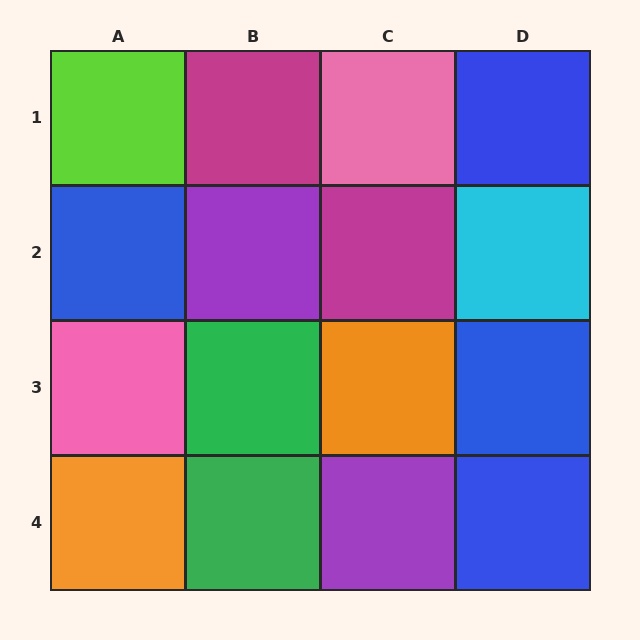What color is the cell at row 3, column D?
Blue.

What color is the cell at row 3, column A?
Pink.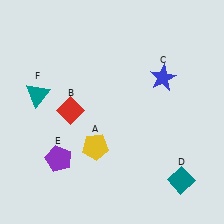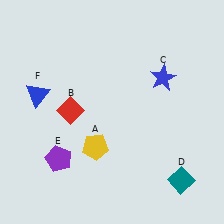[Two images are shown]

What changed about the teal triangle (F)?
In Image 1, F is teal. In Image 2, it changed to blue.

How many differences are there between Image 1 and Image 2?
There is 1 difference between the two images.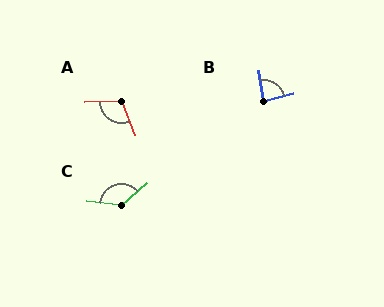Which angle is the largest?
C, at approximately 135 degrees.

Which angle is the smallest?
B, at approximately 84 degrees.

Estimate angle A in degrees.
Approximately 110 degrees.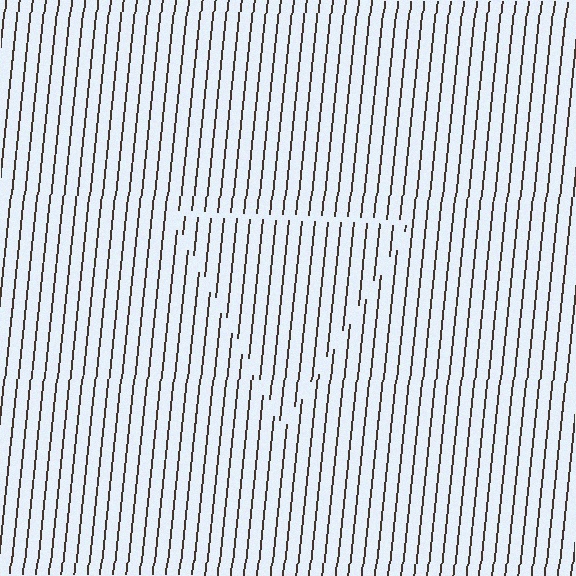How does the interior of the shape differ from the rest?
The interior of the shape contains the same grating, shifted by half a period — the contour is defined by the phase discontinuity where line-ends from the inner and outer gratings abut.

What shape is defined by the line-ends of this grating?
An illusory triangle. The interior of the shape contains the same grating, shifted by half a period — the contour is defined by the phase discontinuity where line-ends from the inner and outer gratings abut.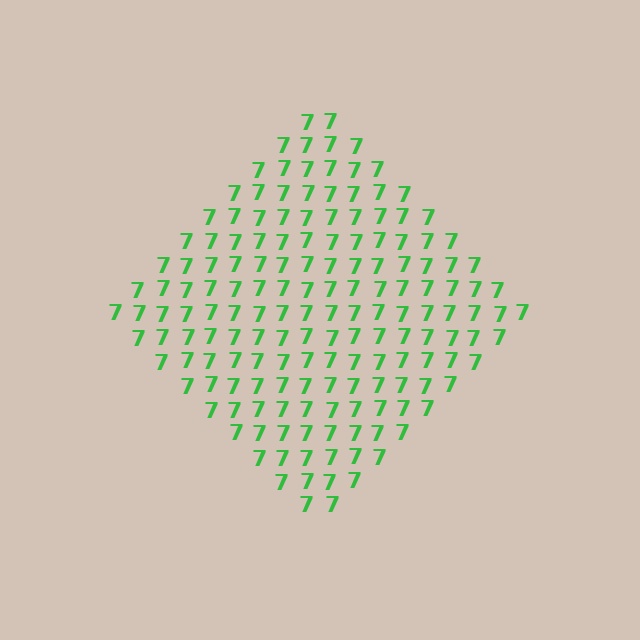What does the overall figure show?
The overall figure shows a diamond.